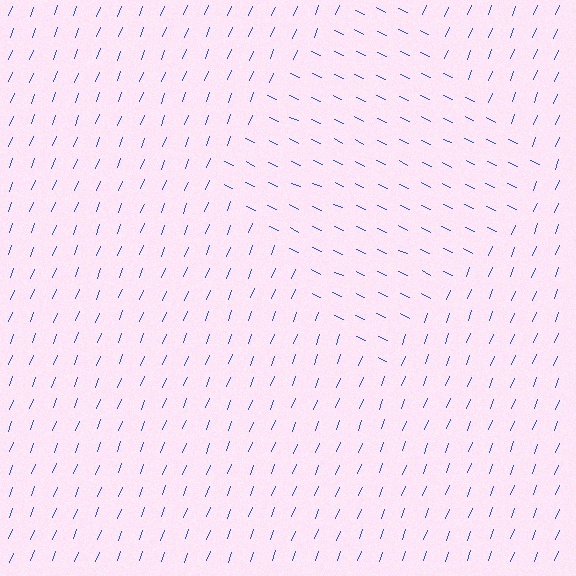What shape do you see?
I see a diamond.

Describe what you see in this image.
The image is filled with small blue line segments. A diamond region in the image has lines oriented differently from the surrounding lines, creating a visible texture boundary.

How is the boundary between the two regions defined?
The boundary is defined purely by a change in line orientation (approximately 86 degrees difference). All lines are the same color and thickness.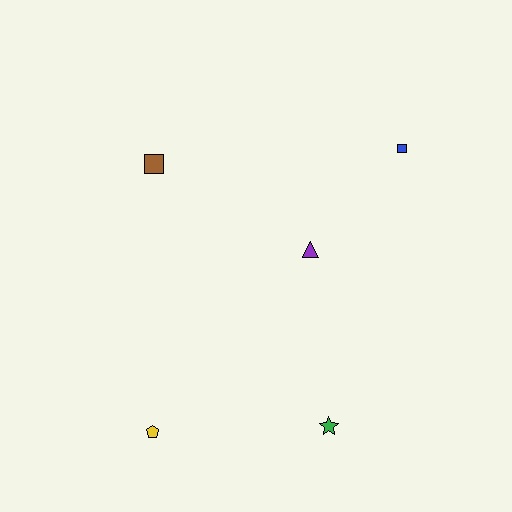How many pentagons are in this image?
There is 1 pentagon.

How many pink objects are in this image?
There are no pink objects.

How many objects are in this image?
There are 5 objects.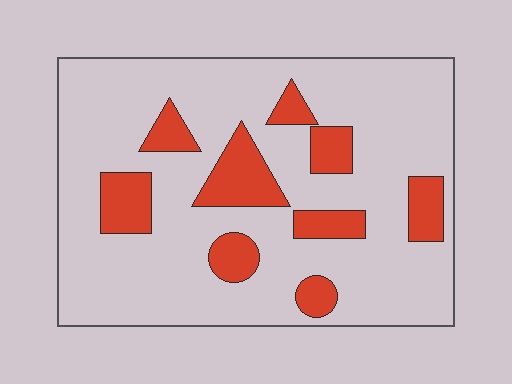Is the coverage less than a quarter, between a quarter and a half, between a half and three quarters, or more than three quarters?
Less than a quarter.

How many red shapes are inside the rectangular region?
9.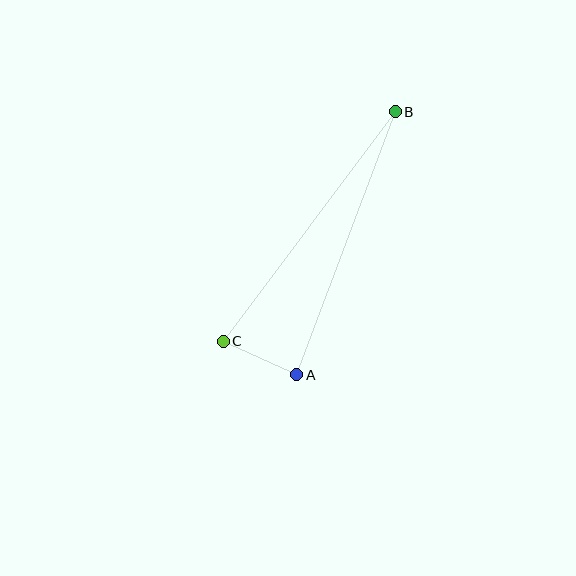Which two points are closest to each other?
Points A and C are closest to each other.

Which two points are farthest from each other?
Points B and C are farthest from each other.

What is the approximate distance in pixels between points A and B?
The distance between A and B is approximately 281 pixels.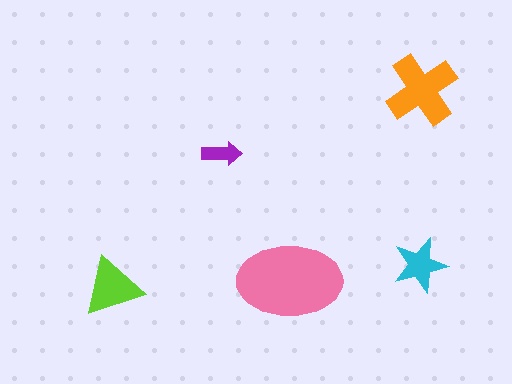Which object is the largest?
The pink ellipse.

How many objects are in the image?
There are 5 objects in the image.